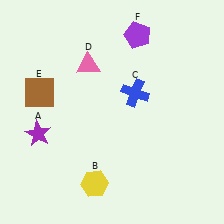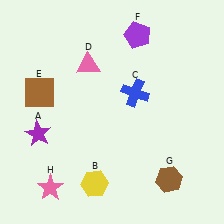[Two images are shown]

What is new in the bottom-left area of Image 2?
A pink star (H) was added in the bottom-left area of Image 2.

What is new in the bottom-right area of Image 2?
A brown hexagon (G) was added in the bottom-right area of Image 2.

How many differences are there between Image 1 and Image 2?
There are 2 differences between the two images.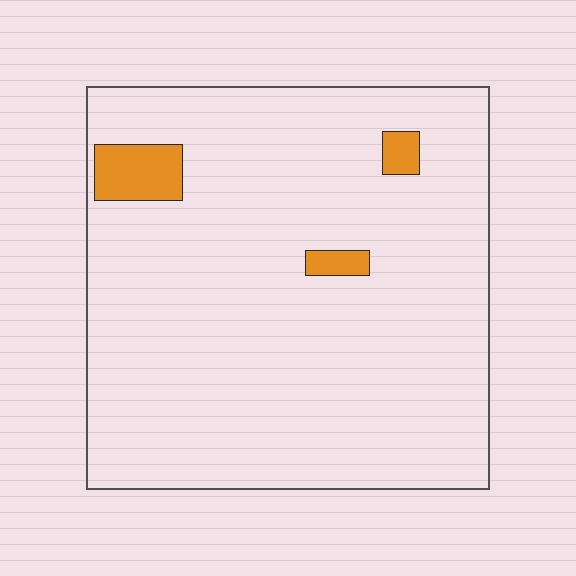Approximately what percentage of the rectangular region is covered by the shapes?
Approximately 5%.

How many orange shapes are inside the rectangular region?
3.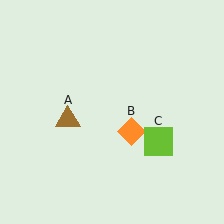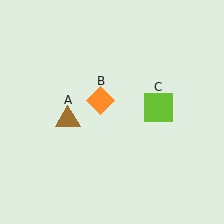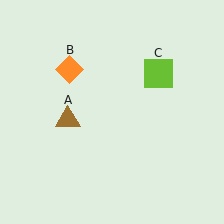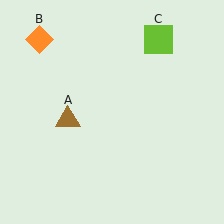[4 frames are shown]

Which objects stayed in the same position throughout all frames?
Brown triangle (object A) remained stationary.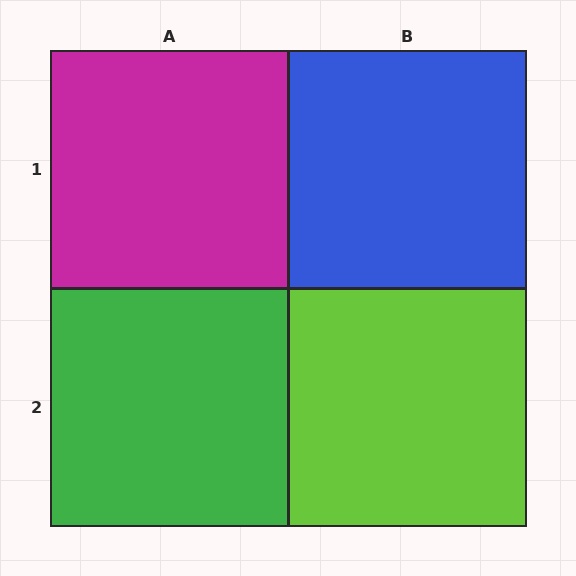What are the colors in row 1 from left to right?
Magenta, blue.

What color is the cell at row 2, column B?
Lime.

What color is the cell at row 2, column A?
Green.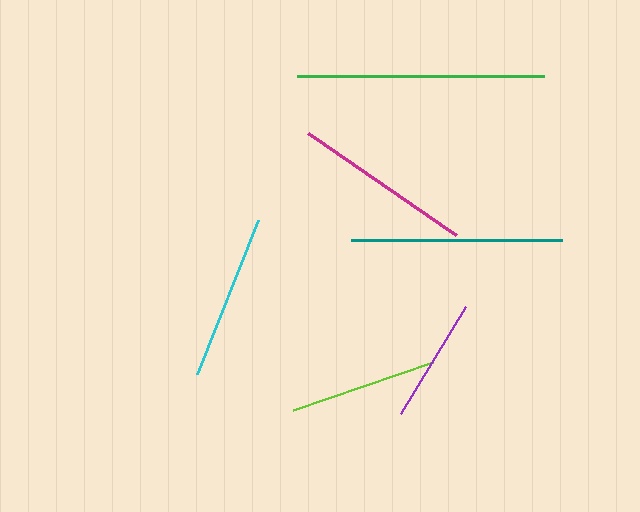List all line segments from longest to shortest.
From longest to shortest: green, teal, magenta, cyan, lime, purple.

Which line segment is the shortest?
The purple line is the shortest at approximately 126 pixels.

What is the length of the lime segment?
The lime segment is approximately 148 pixels long.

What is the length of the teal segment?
The teal segment is approximately 211 pixels long.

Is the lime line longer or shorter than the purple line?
The lime line is longer than the purple line.